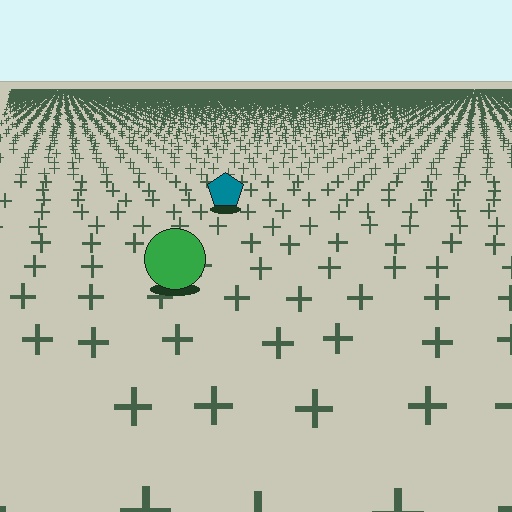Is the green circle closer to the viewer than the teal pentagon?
Yes. The green circle is closer — you can tell from the texture gradient: the ground texture is coarser near it.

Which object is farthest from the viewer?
The teal pentagon is farthest from the viewer. It appears smaller and the ground texture around it is denser.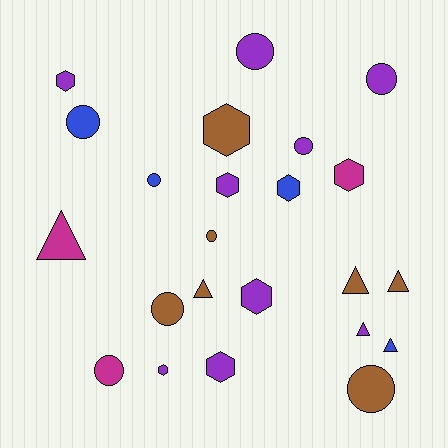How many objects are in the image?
There are 23 objects.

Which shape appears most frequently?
Circle, with 9 objects.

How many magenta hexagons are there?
There is 1 magenta hexagon.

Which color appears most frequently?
Purple, with 9 objects.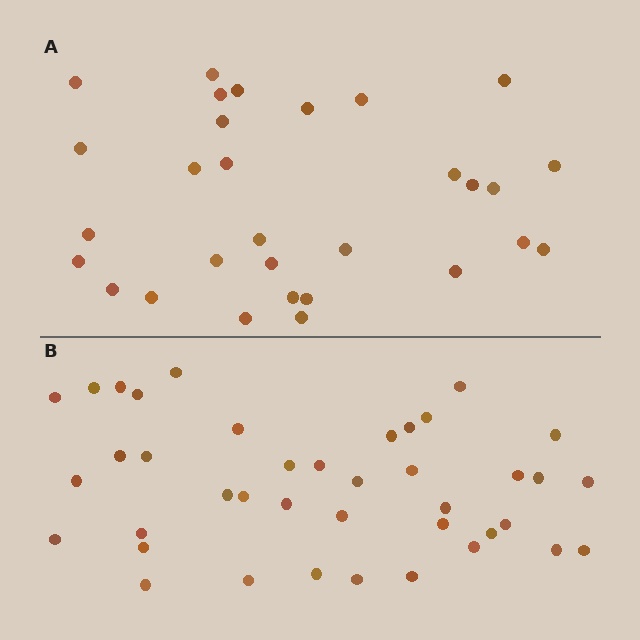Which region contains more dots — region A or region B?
Region B (the bottom region) has more dots.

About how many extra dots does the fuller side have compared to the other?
Region B has roughly 10 or so more dots than region A.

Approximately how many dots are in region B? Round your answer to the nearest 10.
About 40 dots.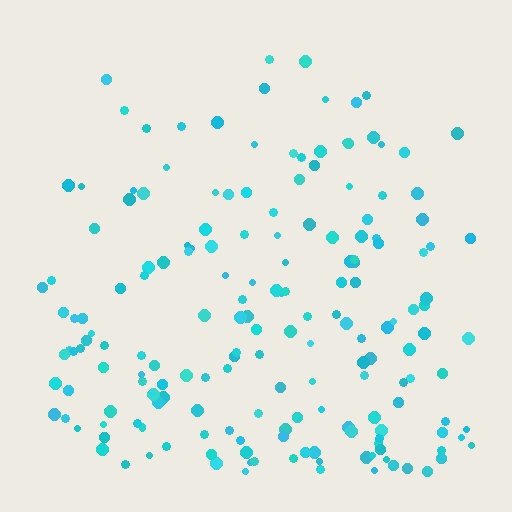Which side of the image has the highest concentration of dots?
The bottom.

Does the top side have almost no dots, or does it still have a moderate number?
Still a moderate number, just noticeably fewer than the bottom.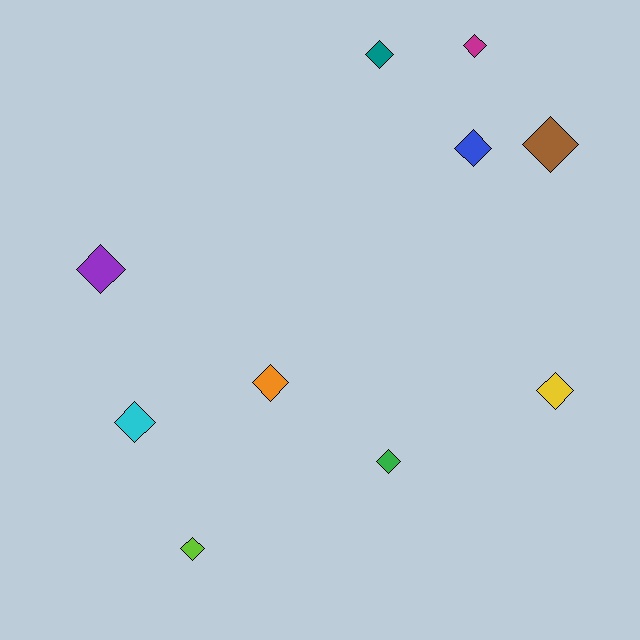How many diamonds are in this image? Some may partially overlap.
There are 10 diamonds.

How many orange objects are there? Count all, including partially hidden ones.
There is 1 orange object.